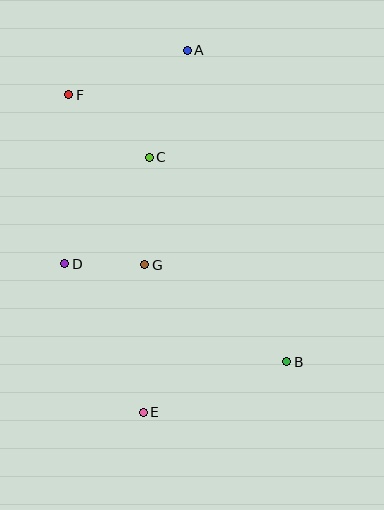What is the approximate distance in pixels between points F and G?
The distance between F and G is approximately 186 pixels.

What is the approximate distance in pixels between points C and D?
The distance between C and D is approximately 136 pixels.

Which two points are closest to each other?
Points D and G are closest to each other.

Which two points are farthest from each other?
Points A and E are farthest from each other.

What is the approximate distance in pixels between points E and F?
The distance between E and F is approximately 326 pixels.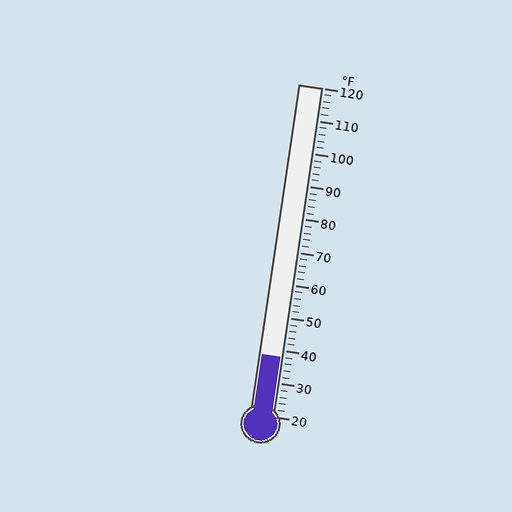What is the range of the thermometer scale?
The thermometer scale ranges from 20°F to 120°F.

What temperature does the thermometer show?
The thermometer shows approximately 38°F.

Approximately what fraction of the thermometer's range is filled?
The thermometer is filled to approximately 20% of its range.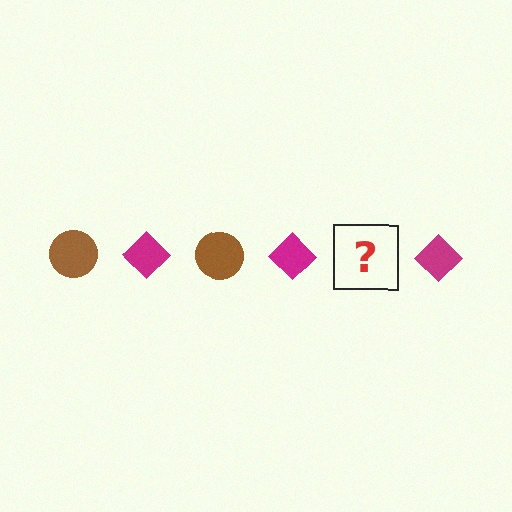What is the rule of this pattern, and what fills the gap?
The rule is that the pattern alternates between brown circle and magenta diamond. The gap should be filled with a brown circle.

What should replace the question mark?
The question mark should be replaced with a brown circle.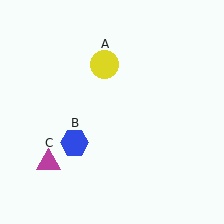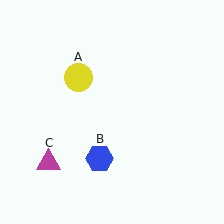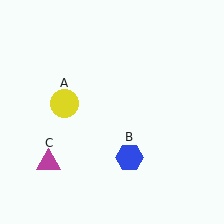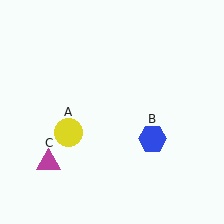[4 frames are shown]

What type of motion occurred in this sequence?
The yellow circle (object A), blue hexagon (object B) rotated counterclockwise around the center of the scene.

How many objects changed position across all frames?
2 objects changed position: yellow circle (object A), blue hexagon (object B).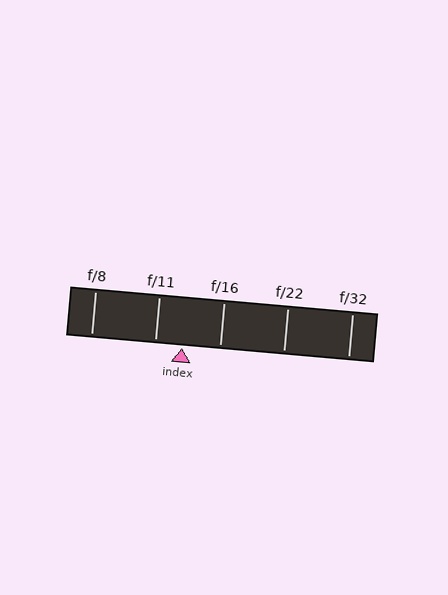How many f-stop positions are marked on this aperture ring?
There are 5 f-stop positions marked.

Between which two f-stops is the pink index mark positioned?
The index mark is between f/11 and f/16.